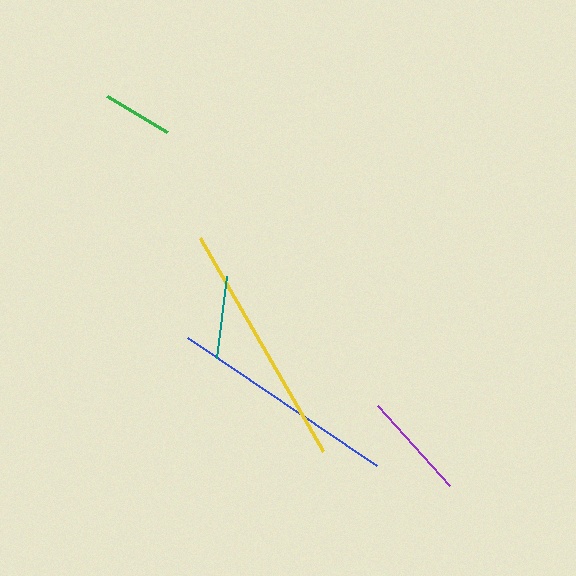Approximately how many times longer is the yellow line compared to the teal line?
The yellow line is approximately 3.0 times the length of the teal line.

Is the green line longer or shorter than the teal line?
The teal line is longer than the green line.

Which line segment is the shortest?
The green line is the shortest at approximately 69 pixels.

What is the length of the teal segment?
The teal segment is approximately 83 pixels long.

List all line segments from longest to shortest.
From longest to shortest: yellow, blue, purple, teal, green.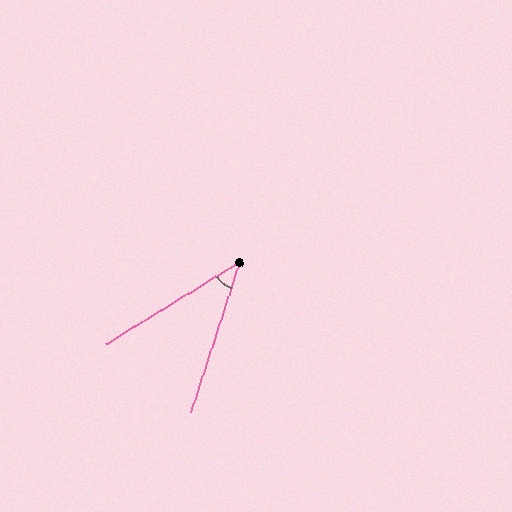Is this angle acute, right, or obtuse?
It is acute.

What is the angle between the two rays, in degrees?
Approximately 41 degrees.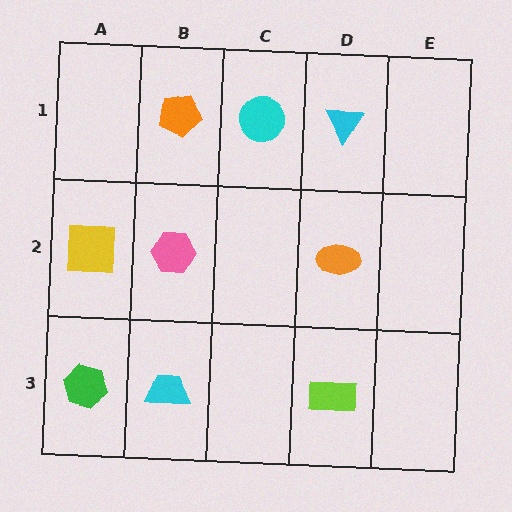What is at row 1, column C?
A cyan circle.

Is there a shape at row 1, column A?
No, that cell is empty.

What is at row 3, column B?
A cyan trapezoid.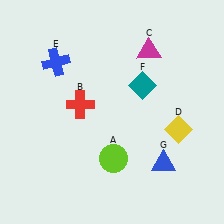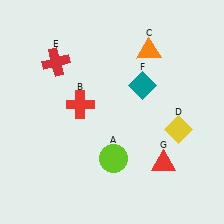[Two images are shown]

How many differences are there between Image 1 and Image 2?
There are 3 differences between the two images.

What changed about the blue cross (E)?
In Image 1, E is blue. In Image 2, it changed to red.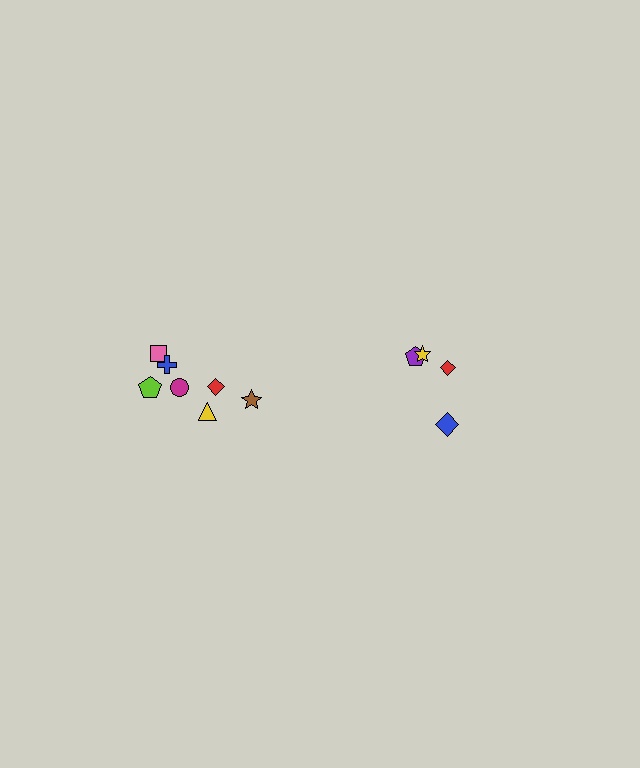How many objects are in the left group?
There are 7 objects.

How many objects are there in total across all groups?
There are 11 objects.